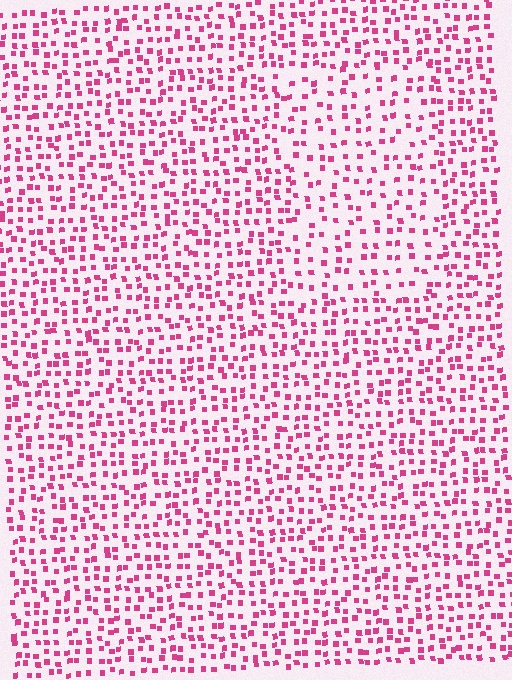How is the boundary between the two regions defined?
The boundary is defined by a change in element density (approximately 1.5x ratio). All elements are the same color, size, and shape.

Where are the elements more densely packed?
The elements are more densely packed outside the rectangle boundary.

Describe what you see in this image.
The image contains small magenta elements arranged at two different densities. A rectangle-shaped region is visible where the elements are less densely packed than the surrounding area.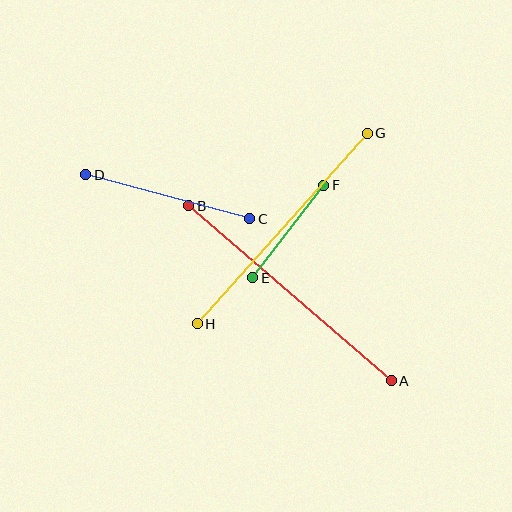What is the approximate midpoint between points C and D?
The midpoint is at approximately (168, 197) pixels.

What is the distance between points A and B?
The distance is approximately 268 pixels.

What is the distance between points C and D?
The distance is approximately 170 pixels.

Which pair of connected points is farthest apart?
Points A and B are farthest apart.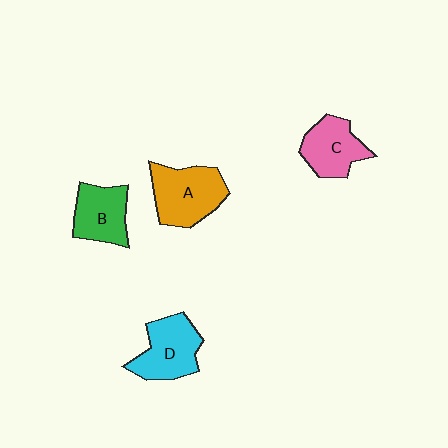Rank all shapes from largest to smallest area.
From largest to smallest: A (orange), D (cyan), C (pink), B (green).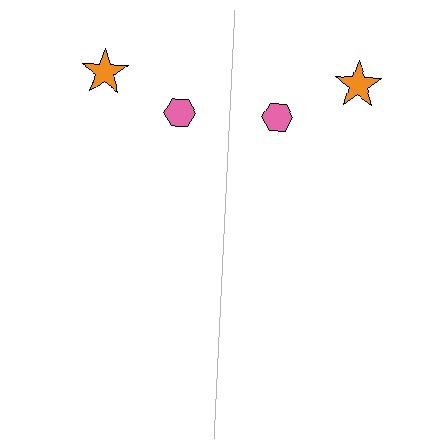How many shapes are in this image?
There are 4 shapes in this image.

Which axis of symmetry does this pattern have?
The pattern has a vertical axis of symmetry running through the center of the image.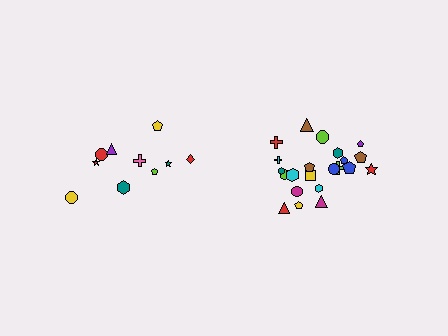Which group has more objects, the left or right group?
The right group.